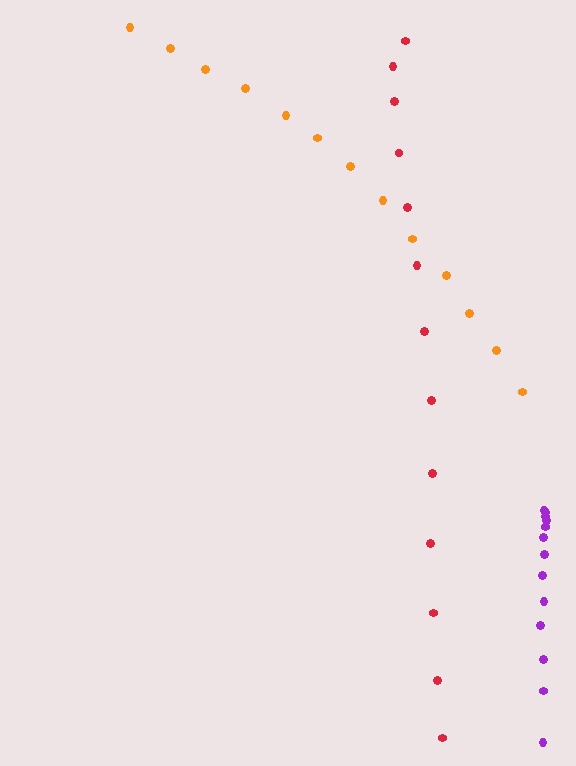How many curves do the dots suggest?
There are 3 distinct paths.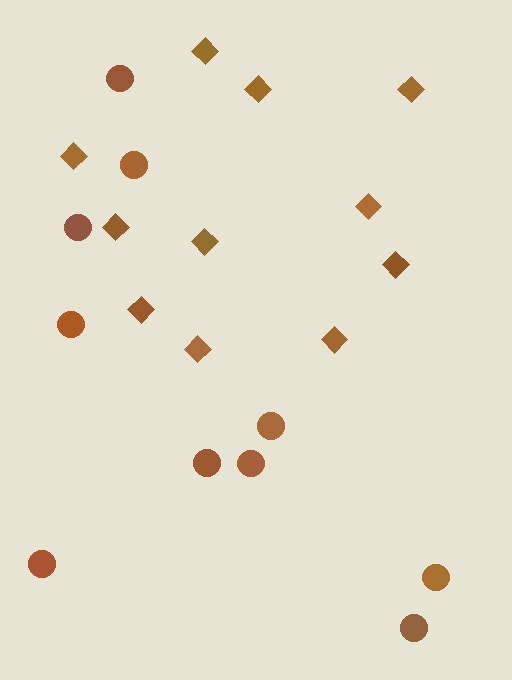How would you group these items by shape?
There are 2 groups: one group of diamonds (11) and one group of circles (10).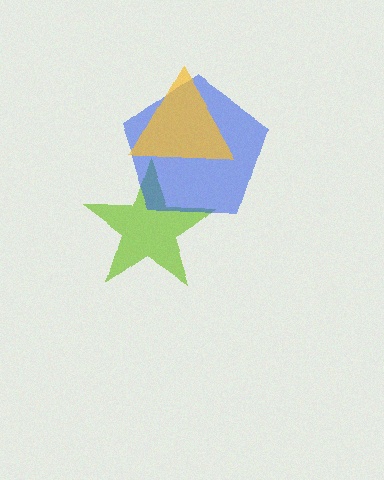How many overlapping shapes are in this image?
There are 3 overlapping shapes in the image.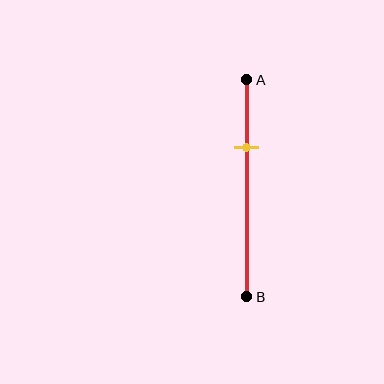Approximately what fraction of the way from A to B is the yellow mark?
The yellow mark is approximately 30% of the way from A to B.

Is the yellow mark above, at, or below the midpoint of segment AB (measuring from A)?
The yellow mark is above the midpoint of segment AB.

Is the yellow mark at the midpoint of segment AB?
No, the mark is at about 30% from A, not at the 50% midpoint.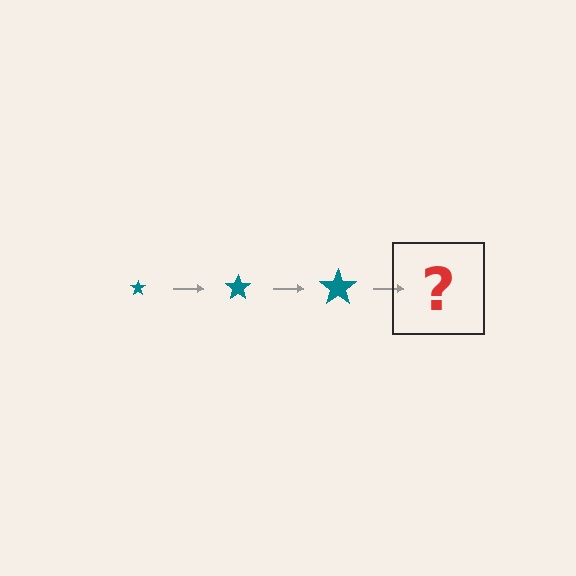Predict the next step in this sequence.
The next step is a teal star, larger than the previous one.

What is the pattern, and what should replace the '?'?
The pattern is that the star gets progressively larger each step. The '?' should be a teal star, larger than the previous one.